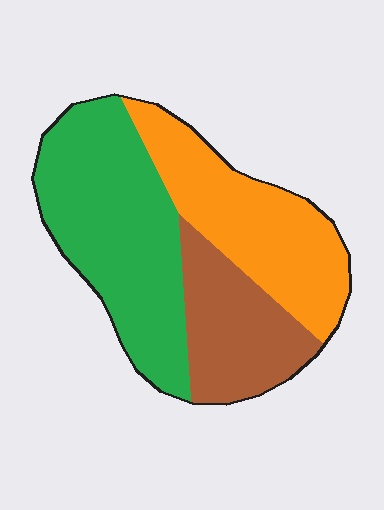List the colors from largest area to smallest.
From largest to smallest: green, orange, brown.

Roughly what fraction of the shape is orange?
Orange takes up between a quarter and a half of the shape.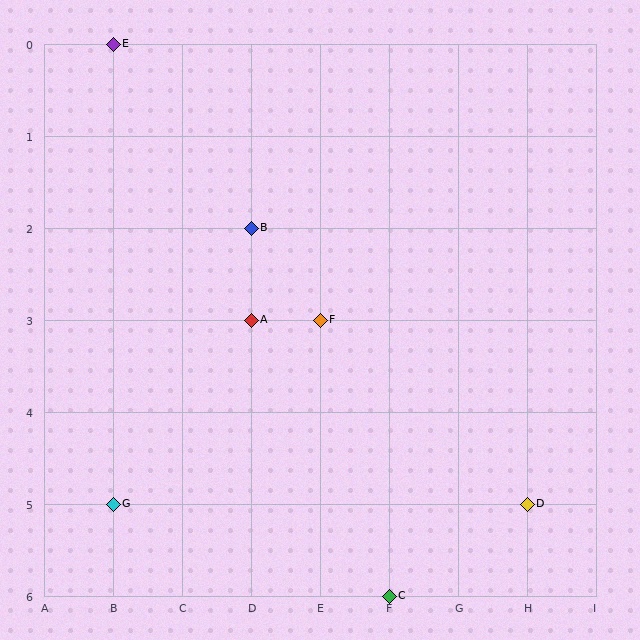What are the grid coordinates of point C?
Point C is at grid coordinates (F, 6).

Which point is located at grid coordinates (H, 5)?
Point D is at (H, 5).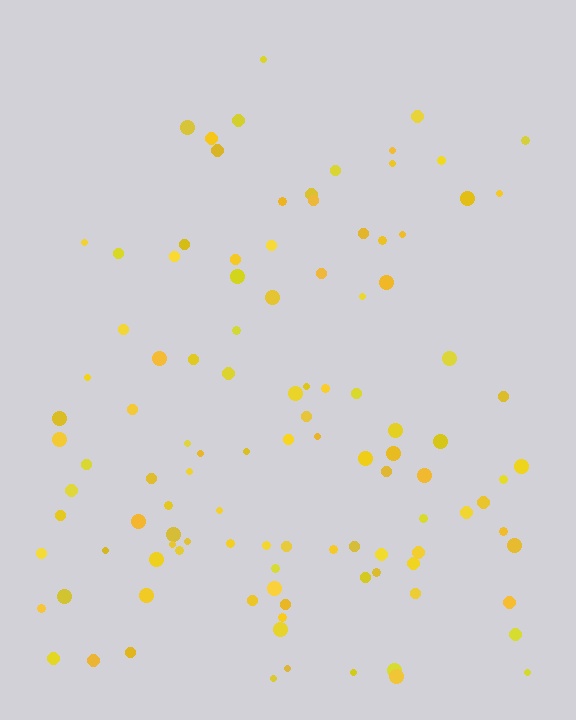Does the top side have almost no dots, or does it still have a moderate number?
Still a moderate number, just noticeably fewer than the bottom.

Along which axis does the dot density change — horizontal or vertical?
Vertical.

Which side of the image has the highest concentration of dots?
The bottom.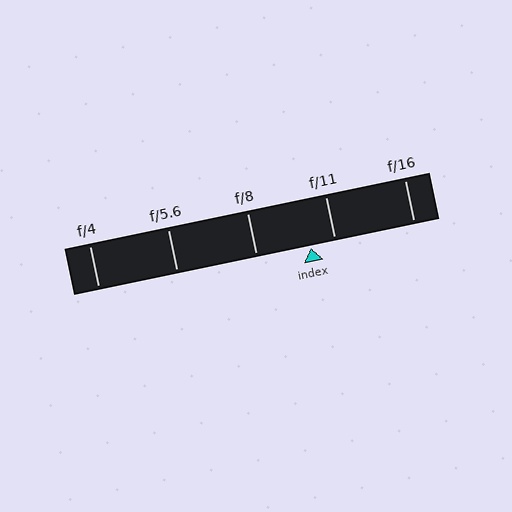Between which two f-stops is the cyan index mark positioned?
The index mark is between f/8 and f/11.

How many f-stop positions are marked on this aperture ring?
There are 5 f-stop positions marked.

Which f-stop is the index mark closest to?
The index mark is closest to f/11.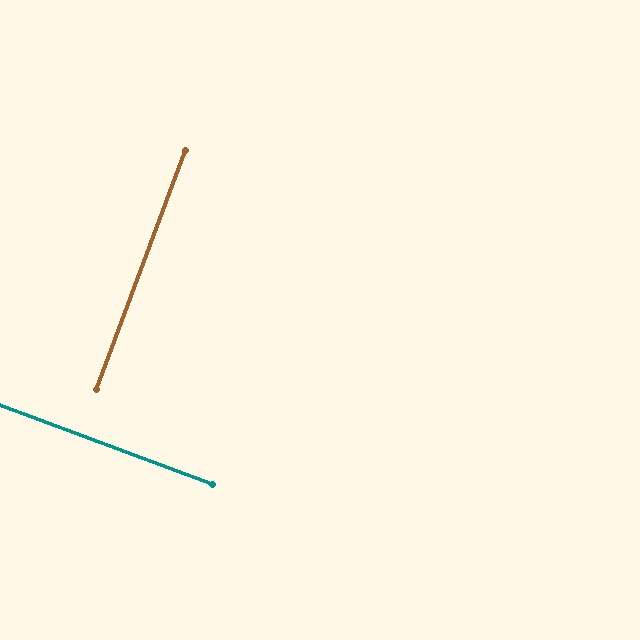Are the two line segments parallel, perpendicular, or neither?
Perpendicular — they meet at approximately 90°.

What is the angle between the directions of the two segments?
Approximately 90 degrees.